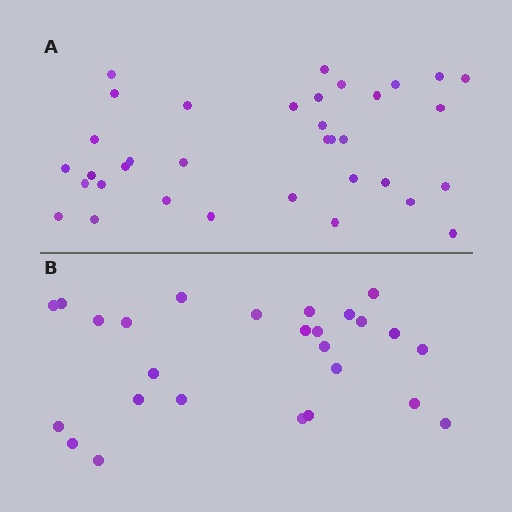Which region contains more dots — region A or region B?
Region A (the top region) has more dots.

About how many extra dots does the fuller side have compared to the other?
Region A has roughly 8 or so more dots than region B.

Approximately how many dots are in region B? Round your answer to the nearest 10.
About 30 dots. (The exact count is 26, which rounds to 30.)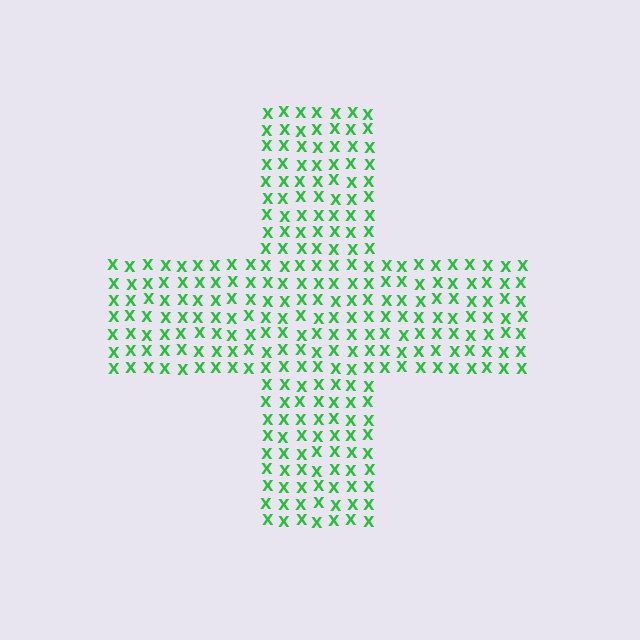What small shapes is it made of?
It is made of small letter X's.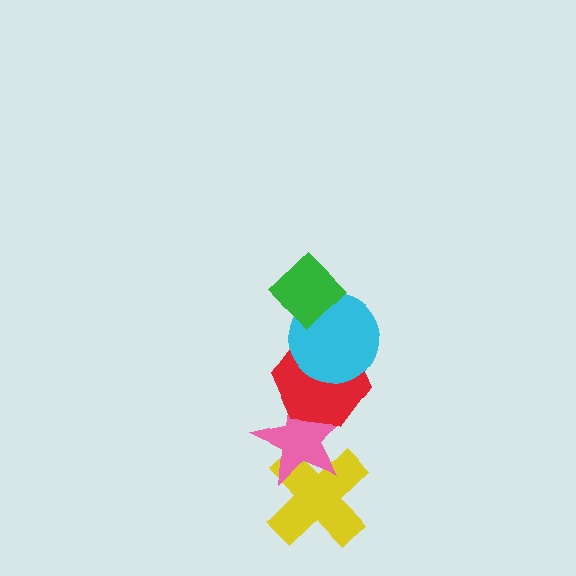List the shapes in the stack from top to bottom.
From top to bottom: the green diamond, the cyan circle, the red hexagon, the pink star, the yellow cross.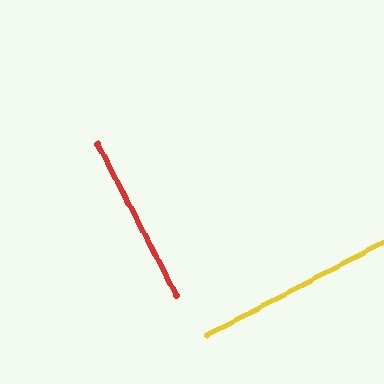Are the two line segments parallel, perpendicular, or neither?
Perpendicular — they meet at approximately 90°.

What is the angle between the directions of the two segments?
Approximately 90 degrees.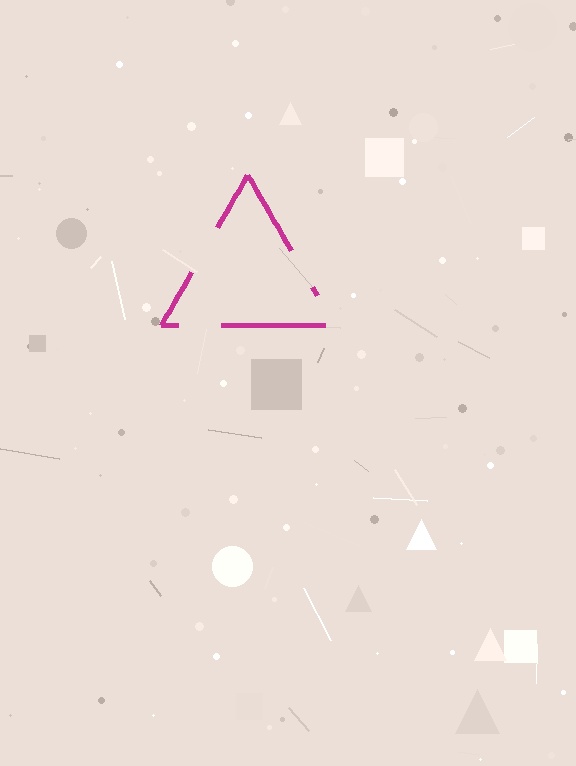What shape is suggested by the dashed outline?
The dashed outline suggests a triangle.